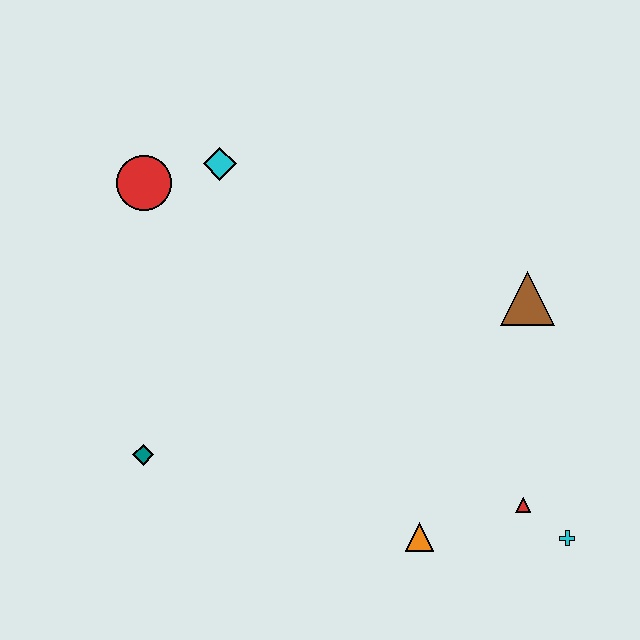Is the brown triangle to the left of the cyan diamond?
No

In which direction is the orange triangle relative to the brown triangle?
The orange triangle is below the brown triangle.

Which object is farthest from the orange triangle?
The red circle is farthest from the orange triangle.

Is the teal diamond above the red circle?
No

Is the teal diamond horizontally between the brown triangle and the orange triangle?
No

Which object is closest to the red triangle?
The cyan cross is closest to the red triangle.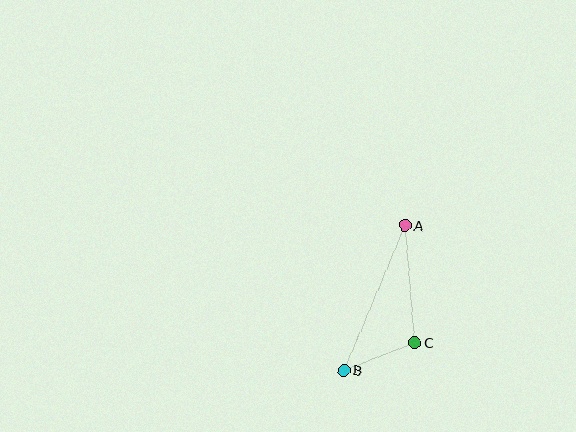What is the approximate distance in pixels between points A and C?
The distance between A and C is approximately 117 pixels.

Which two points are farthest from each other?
Points A and B are farthest from each other.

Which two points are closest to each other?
Points B and C are closest to each other.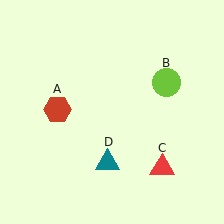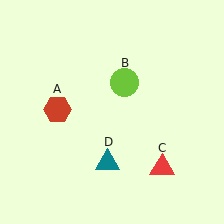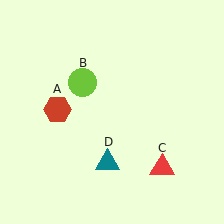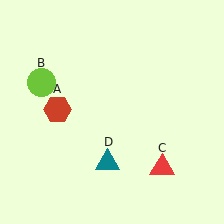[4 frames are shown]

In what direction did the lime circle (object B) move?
The lime circle (object B) moved left.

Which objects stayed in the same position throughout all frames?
Red hexagon (object A) and red triangle (object C) and teal triangle (object D) remained stationary.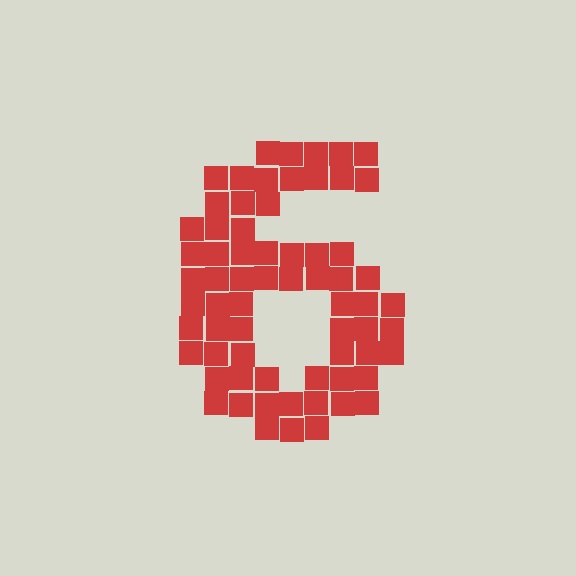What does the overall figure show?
The overall figure shows the digit 6.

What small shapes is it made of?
It is made of small squares.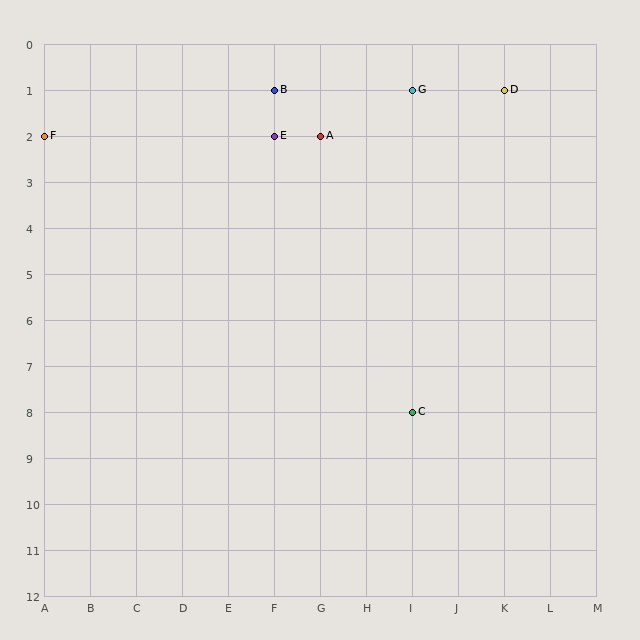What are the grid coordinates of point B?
Point B is at grid coordinates (F, 1).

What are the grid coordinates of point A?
Point A is at grid coordinates (G, 2).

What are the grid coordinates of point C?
Point C is at grid coordinates (I, 8).